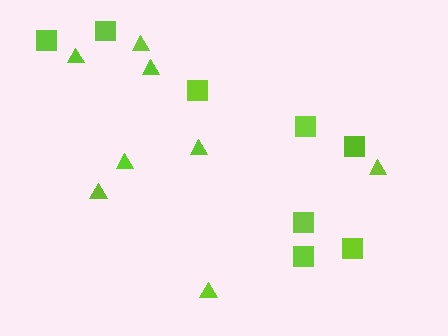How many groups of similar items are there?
There are 2 groups: one group of squares (8) and one group of triangles (8).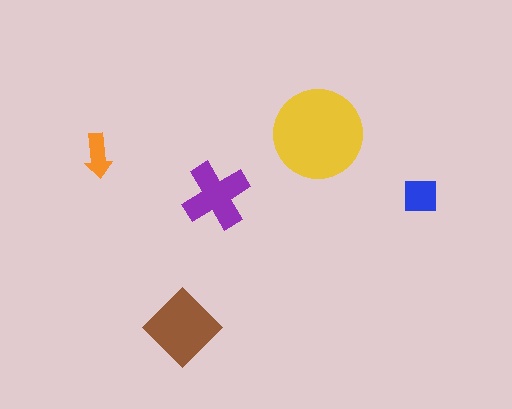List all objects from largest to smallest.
The yellow circle, the brown diamond, the purple cross, the blue square, the orange arrow.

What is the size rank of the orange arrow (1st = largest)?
5th.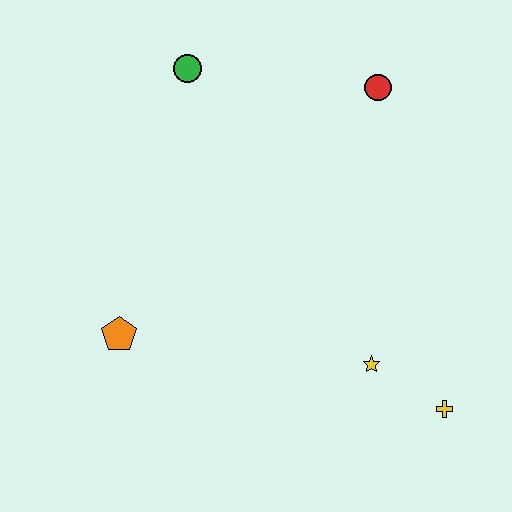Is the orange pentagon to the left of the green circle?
Yes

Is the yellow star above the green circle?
No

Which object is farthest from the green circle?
The yellow cross is farthest from the green circle.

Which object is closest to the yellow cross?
The yellow star is closest to the yellow cross.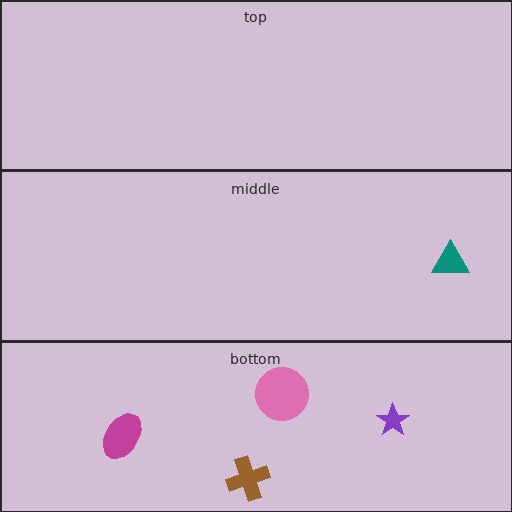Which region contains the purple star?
The bottom region.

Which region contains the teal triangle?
The middle region.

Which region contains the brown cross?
The bottom region.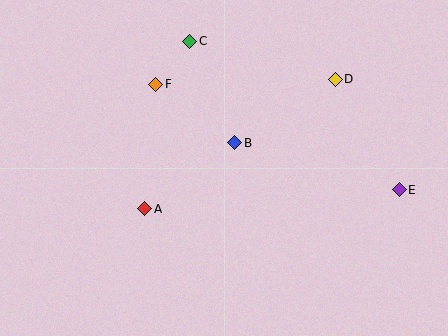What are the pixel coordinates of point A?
Point A is at (145, 209).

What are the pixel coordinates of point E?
Point E is at (399, 190).